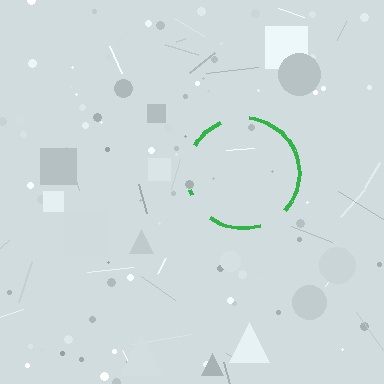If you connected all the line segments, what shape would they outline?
They would outline a circle.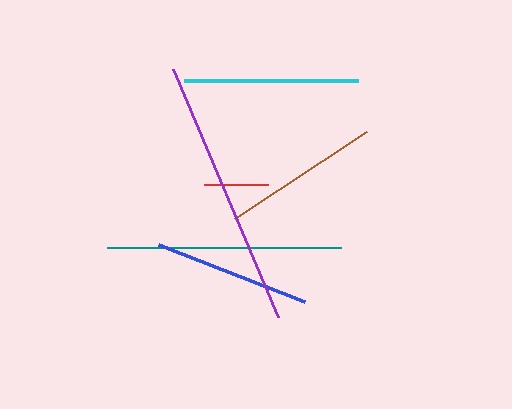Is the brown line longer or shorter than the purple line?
The purple line is longer than the brown line.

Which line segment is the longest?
The purple line is the longest at approximately 269 pixels.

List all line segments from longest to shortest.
From longest to shortest: purple, teal, cyan, brown, blue, red.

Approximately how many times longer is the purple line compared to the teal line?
The purple line is approximately 1.1 times the length of the teal line.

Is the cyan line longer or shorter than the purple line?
The purple line is longer than the cyan line.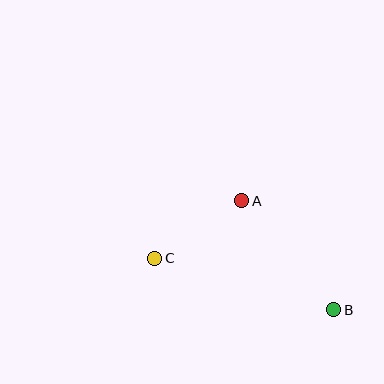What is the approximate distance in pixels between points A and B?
The distance between A and B is approximately 143 pixels.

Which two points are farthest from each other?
Points B and C are farthest from each other.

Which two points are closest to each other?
Points A and C are closest to each other.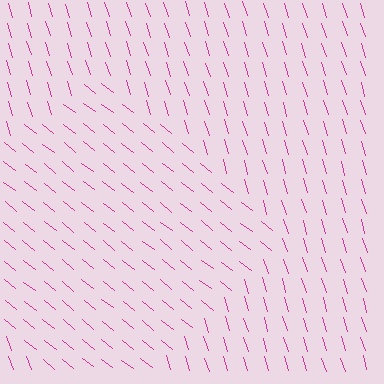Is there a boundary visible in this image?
Yes, there is a texture boundary formed by a change in line orientation.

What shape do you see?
I see a diamond.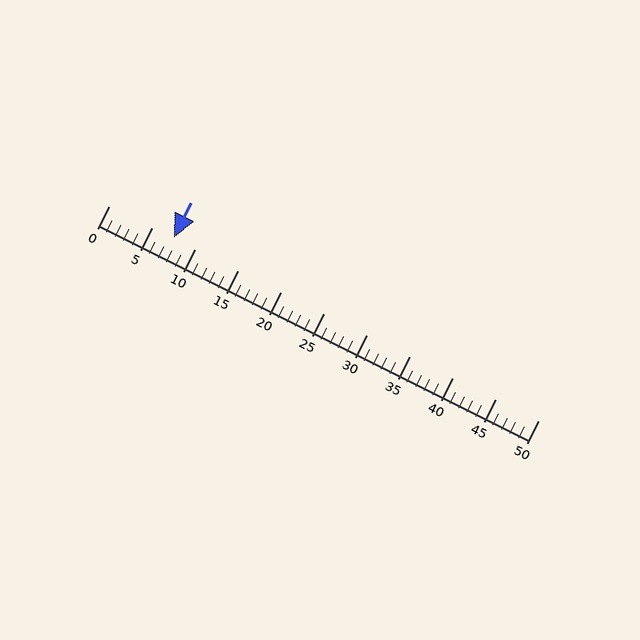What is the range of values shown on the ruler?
The ruler shows values from 0 to 50.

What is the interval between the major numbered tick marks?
The major tick marks are spaced 5 units apart.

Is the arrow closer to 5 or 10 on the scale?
The arrow is closer to 10.